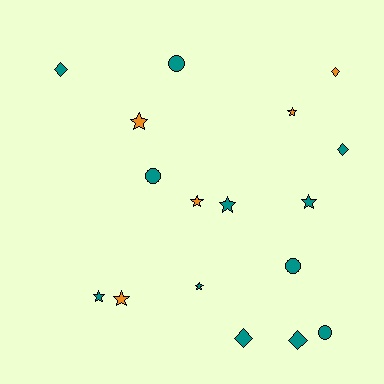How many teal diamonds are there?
There are 4 teal diamonds.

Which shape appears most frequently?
Star, with 8 objects.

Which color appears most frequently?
Teal, with 12 objects.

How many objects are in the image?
There are 17 objects.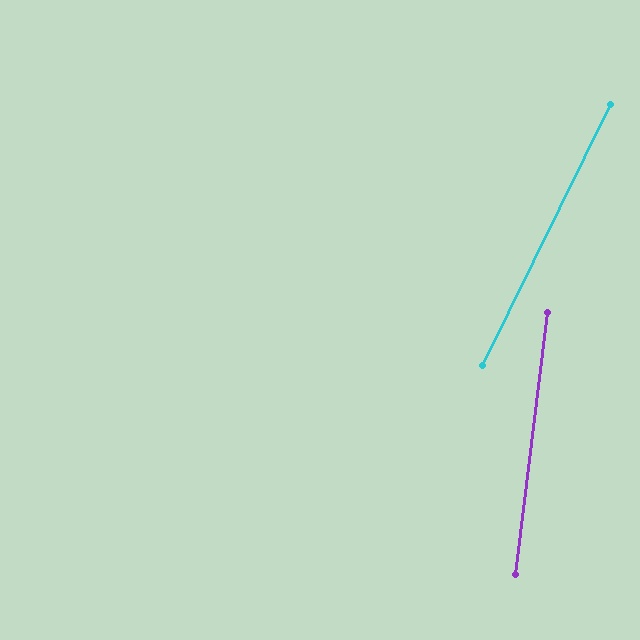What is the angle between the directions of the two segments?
Approximately 19 degrees.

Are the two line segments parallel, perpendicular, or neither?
Neither parallel nor perpendicular — they differ by about 19°.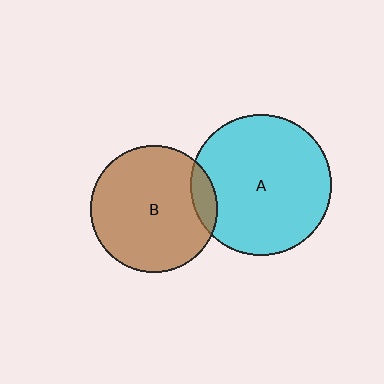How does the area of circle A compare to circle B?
Approximately 1.2 times.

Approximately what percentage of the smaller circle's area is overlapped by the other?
Approximately 10%.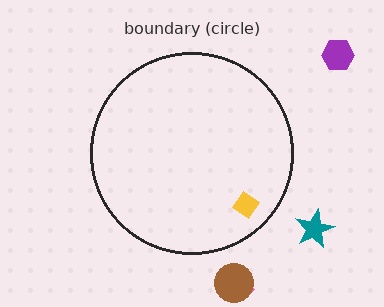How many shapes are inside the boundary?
1 inside, 4 outside.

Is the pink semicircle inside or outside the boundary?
Outside.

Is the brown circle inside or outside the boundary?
Outside.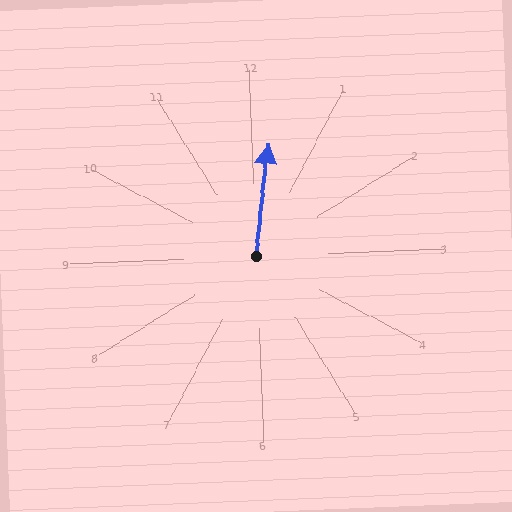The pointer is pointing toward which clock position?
Roughly 12 o'clock.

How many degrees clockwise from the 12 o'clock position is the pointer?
Approximately 8 degrees.